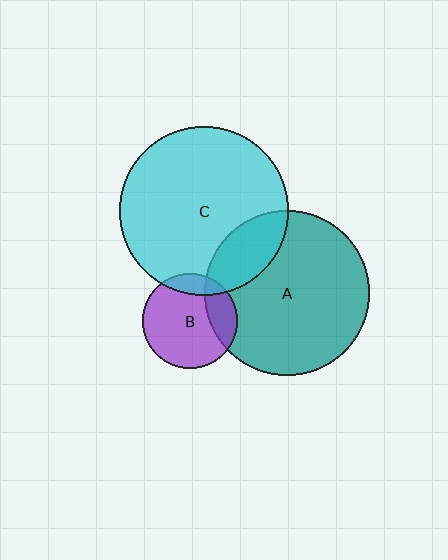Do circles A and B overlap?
Yes.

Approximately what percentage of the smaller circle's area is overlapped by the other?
Approximately 20%.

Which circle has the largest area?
Circle C (cyan).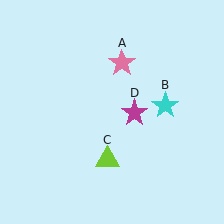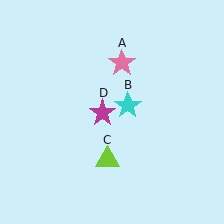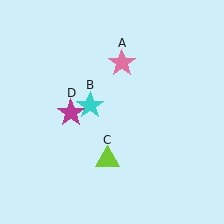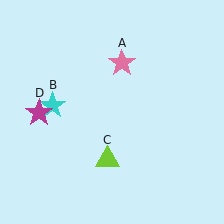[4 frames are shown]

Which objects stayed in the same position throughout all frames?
Pink star (object A) and lime triangle (object C) remained stationary.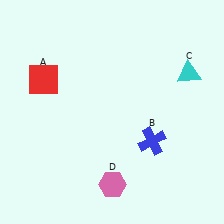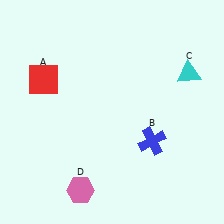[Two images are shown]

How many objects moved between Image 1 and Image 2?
1 object moved between the two images.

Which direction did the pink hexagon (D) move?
The pink hexagon (D) moved left.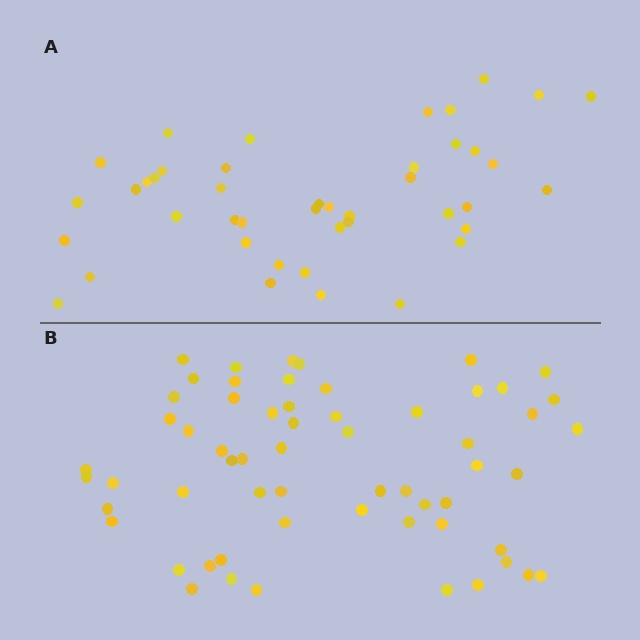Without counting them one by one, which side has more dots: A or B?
Region B (the bottom region) has more dots.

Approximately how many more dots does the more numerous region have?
Region B has approximately 15 more dots than region A.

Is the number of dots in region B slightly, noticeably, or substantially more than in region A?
Region B has noticeably more, but not dramatically so. The ratio is roughly 1.4 to 1.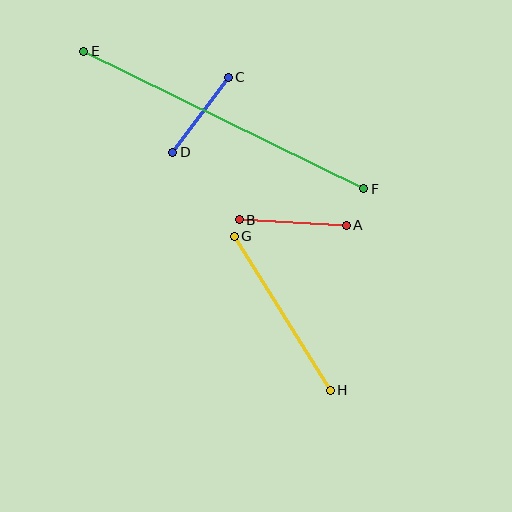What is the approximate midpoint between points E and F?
The midpoint is at approximately (224, 120) pixels.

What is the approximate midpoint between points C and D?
The midpoint is at approximately (201, 115) pixels.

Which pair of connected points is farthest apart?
Points E and F are farthest apart.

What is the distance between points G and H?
The distance is approximately 182 pixels.